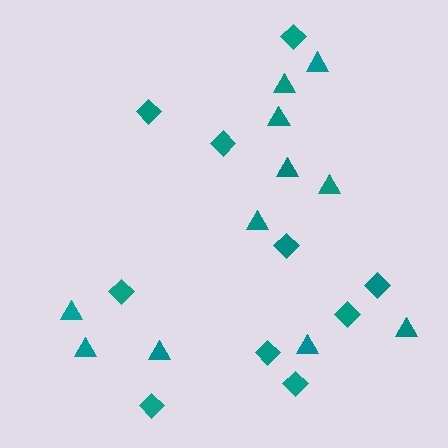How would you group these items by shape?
There are 2 groups: one group of diamonds (10) and one group of triangles (11).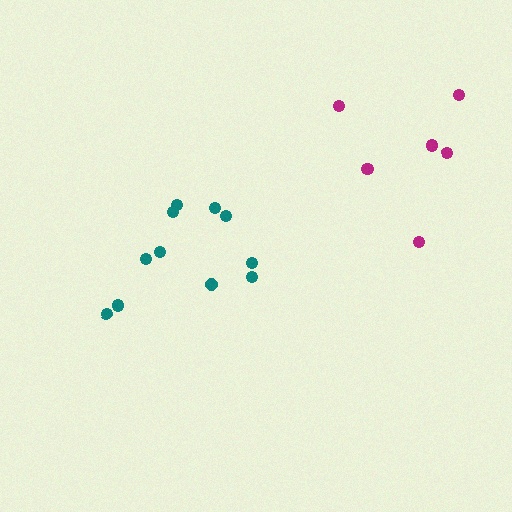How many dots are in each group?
Group 1: 6 dots, Group 2: 11 dots (17 total).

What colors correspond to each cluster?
The clusters are colored: magenta, teal.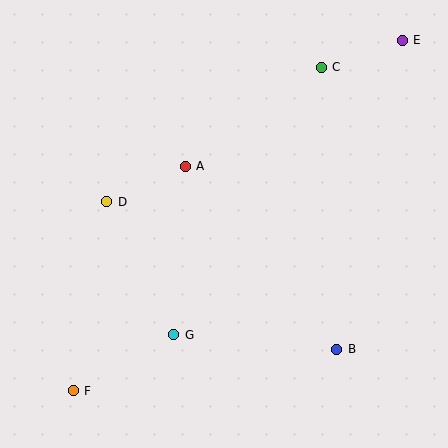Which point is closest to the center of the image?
Point A at (185, 166) is closest to the center.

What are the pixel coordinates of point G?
Point G is at (174, 335).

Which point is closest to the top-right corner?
Point E is closest to the top-right corner.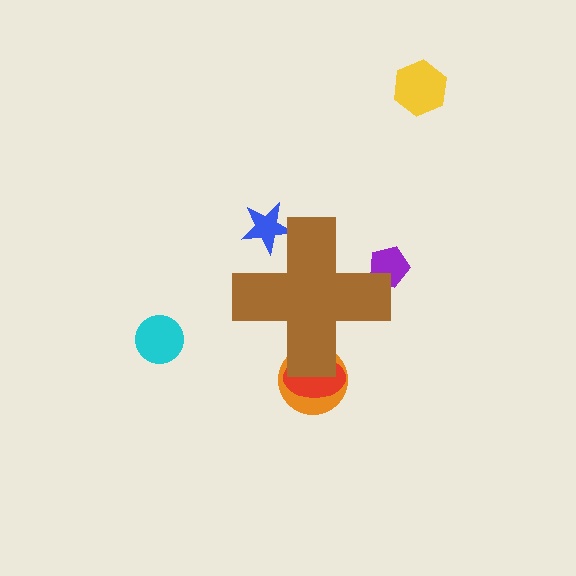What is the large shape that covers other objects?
A brown cross.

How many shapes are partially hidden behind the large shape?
4 shapes are partially hidden.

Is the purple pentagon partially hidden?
Yes, the purple pentagon is partially hidden behind the brown cross.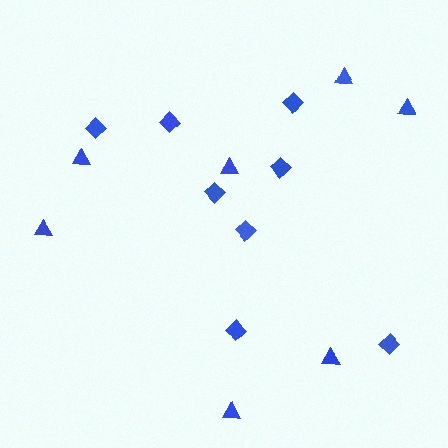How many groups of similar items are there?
There are 2 groups: one group of diamonds (8) and one group of triangles (7).